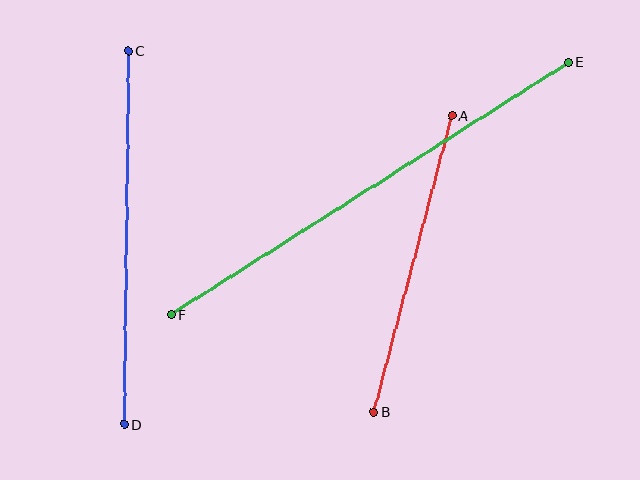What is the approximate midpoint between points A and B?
The midpoint is at approximately (413, 264) pixels.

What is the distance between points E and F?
The distance is approximately 470 pixels.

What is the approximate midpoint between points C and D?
The midpoint is at approximately (126, 237) pixels.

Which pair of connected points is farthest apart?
Points E and F are farthest apart.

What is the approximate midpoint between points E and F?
The midpoint is at approximately (370, 188) pixels.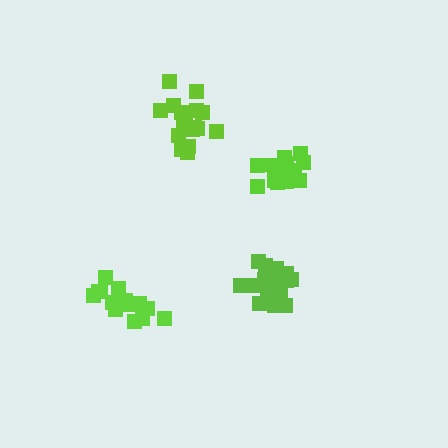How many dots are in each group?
Group 1: 17 dots, Group 2: 16 dots, Group 3: 19 dots, Group 4: 19 dots (71 total).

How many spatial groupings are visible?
There are 4 spatial groupings.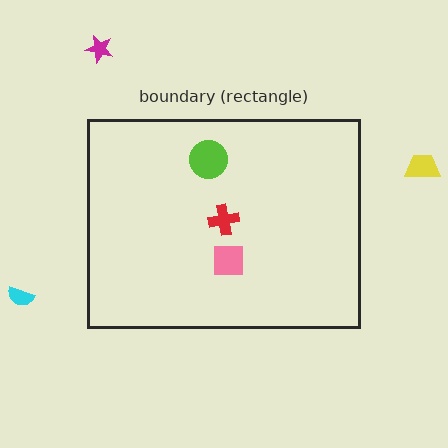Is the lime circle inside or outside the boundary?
Inside.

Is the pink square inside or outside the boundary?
Inside.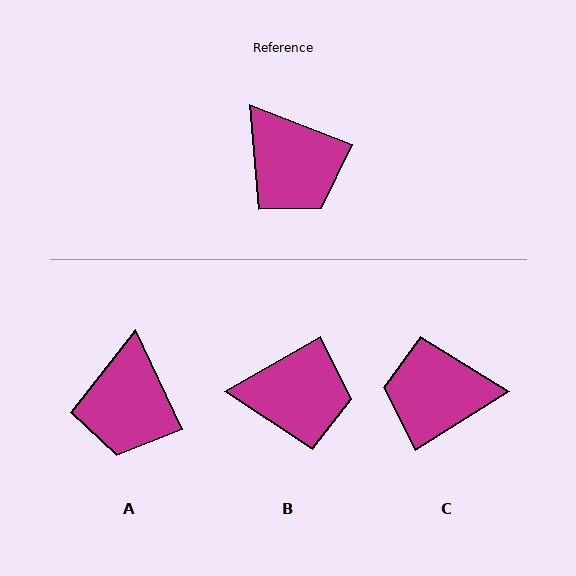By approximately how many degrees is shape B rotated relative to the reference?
Approximately 51 degrees counter-clockwise.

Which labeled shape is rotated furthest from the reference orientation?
C, about 127 degrees away.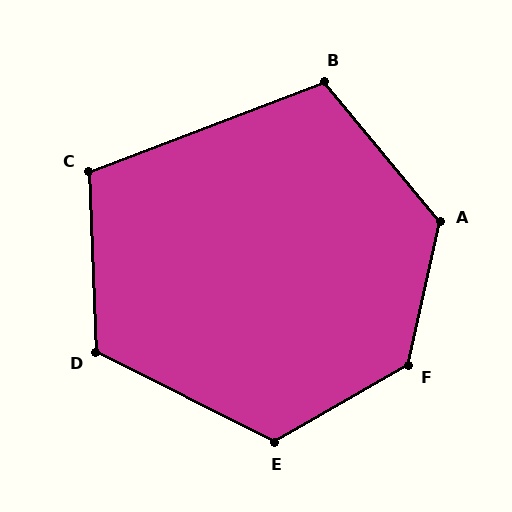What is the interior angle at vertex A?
Approximately 128 degrees (obtuse).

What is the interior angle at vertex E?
Approximately 123 degrees (obtuse).